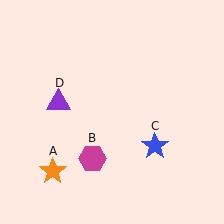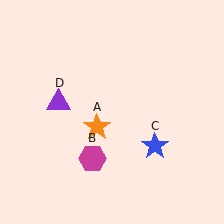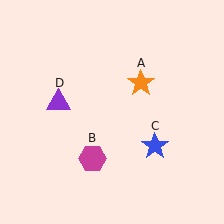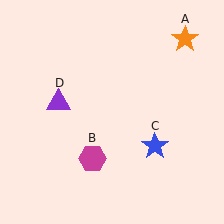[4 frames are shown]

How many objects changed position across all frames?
1 object changed position: orange star (object A).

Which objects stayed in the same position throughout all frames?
Magenta hexagon (object B) and blue star (object C) and purple triangle (object D) remained stationary.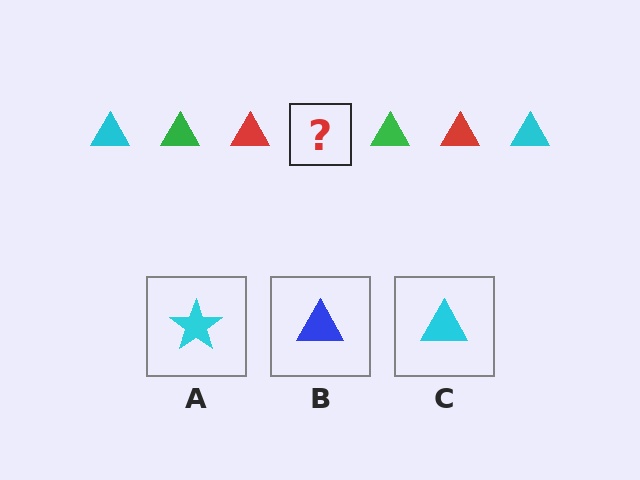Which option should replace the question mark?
Option C.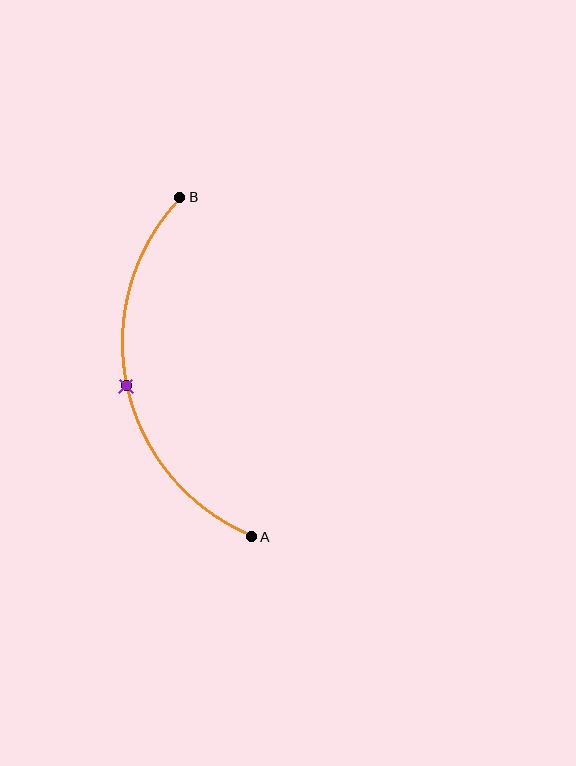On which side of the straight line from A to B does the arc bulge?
The arc bulges to the left of the straight line connecting A and B.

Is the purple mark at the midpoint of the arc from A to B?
Yes. The purple mark lies on the arc at equal arc-length from both A and B — it is the arc midpoint.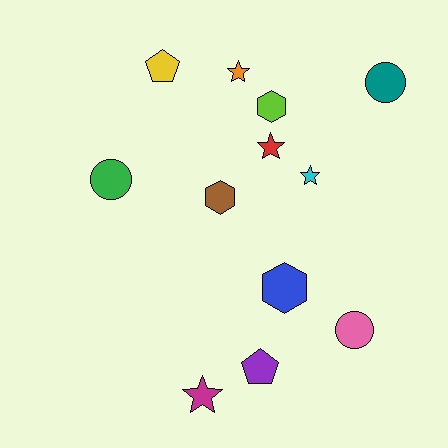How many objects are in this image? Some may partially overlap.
There are 12 objects.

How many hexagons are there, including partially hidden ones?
There are 3 hexagons.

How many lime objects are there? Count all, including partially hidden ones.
There is 1 lime object.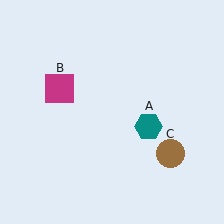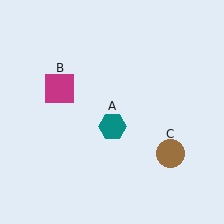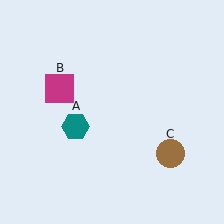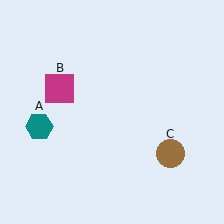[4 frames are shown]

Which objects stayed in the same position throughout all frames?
Magenta square (object B) and brown circle (object C) remained stationary.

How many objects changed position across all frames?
1 object changed position: teal hexagon (object A).